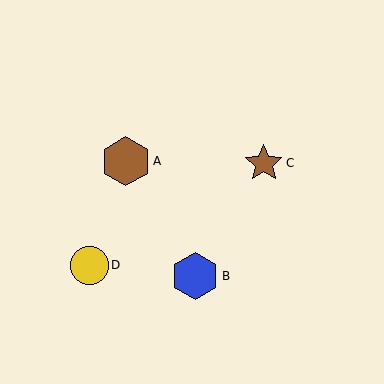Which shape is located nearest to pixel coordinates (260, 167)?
The brown star (labeled C) at (264, 163) is nearest to that location.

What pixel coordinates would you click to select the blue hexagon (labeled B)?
Click at (195, 276) to select the blue hexagon B.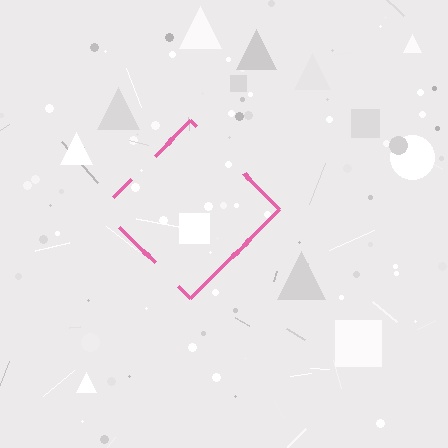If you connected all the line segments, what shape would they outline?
They would outline a diamond.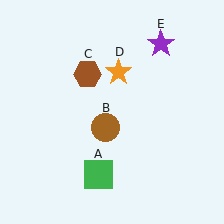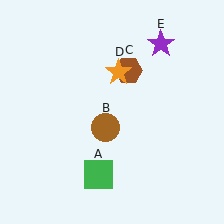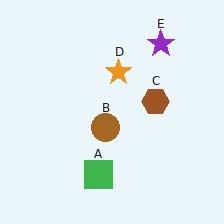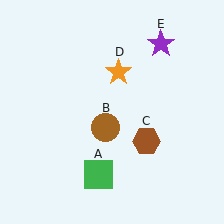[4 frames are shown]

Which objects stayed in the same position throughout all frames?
Green square (object A) and brown circle (object B) and orange star (object D) and purple star (object E) remained stationary.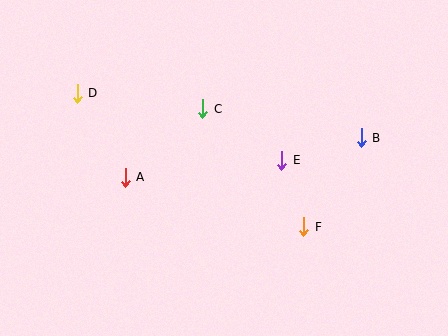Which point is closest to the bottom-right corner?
Point F is closest to the bottom-right corner.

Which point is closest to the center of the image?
Point E at (282, 160) is closest to the center.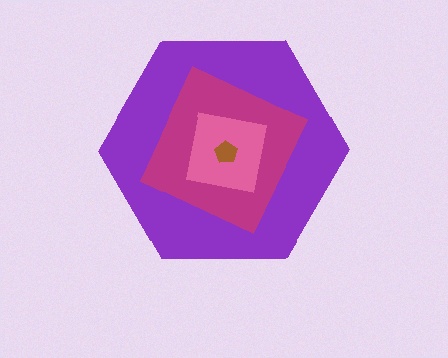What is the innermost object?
The brown pentagon.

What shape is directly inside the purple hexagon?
The magenta square.